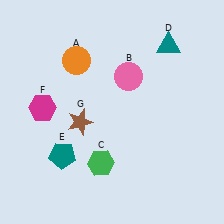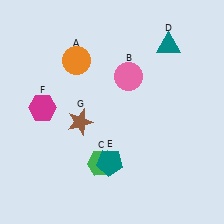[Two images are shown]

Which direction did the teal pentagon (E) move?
The teal pentagon (E) moved right.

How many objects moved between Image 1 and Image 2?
1 object moved between the two images.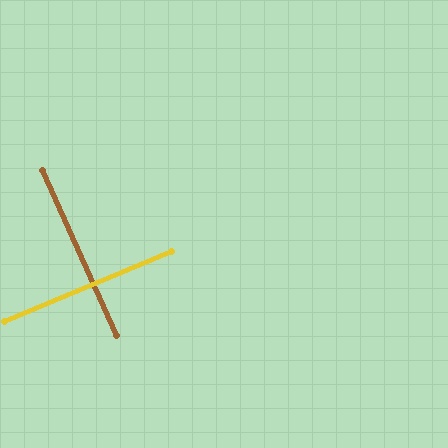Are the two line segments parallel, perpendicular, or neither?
Perpendicular — they meet at approximately 89°.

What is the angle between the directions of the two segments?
Approximately 89 degrees.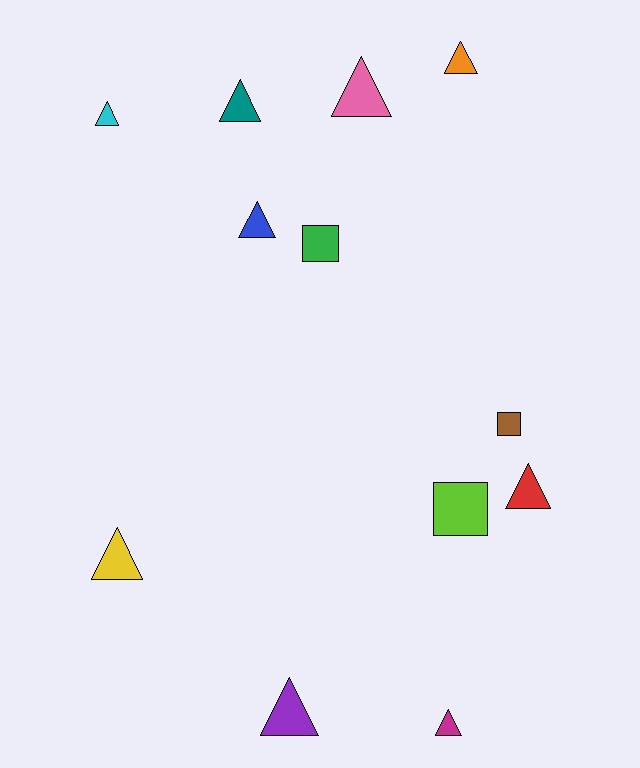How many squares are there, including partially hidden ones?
There are 3 squares.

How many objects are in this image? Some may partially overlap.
There are 12 objects.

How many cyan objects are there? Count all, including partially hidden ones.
There is 1 cyan object.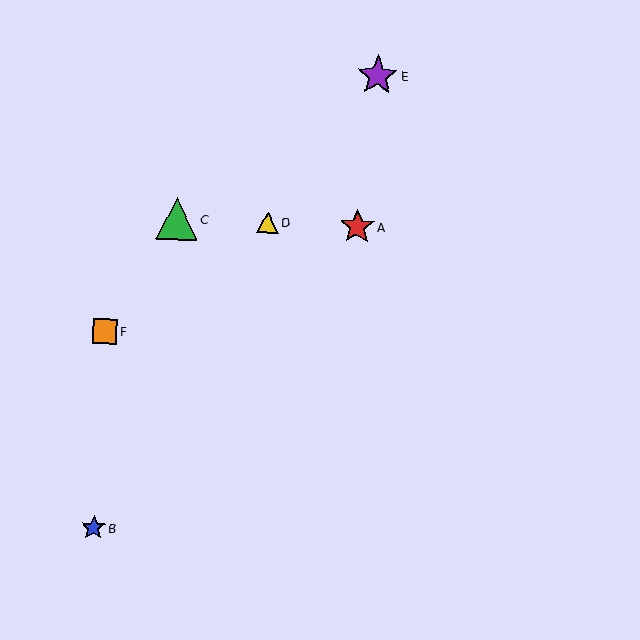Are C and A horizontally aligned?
Yes, both are at y≈219.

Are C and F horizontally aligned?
No, C is at y≈219 and F is at y≈331.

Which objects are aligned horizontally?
Objects A, C, D are aligned horizontally.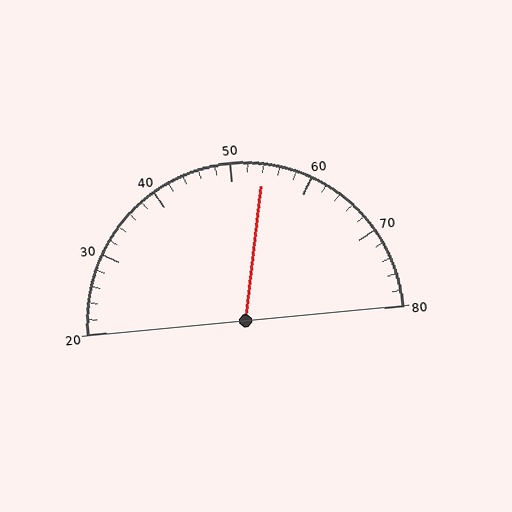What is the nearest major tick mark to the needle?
The nearest major tick mark is 50.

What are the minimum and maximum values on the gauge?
The gauge ranges from 20 to 80.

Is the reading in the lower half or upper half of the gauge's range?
The reading is in the upper half of the range (20 to 80).